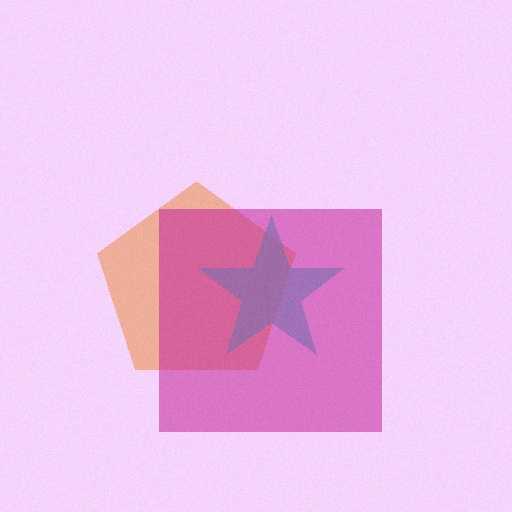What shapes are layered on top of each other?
The layered shapes are: an orange pentagon, a cyan star, a magenta square.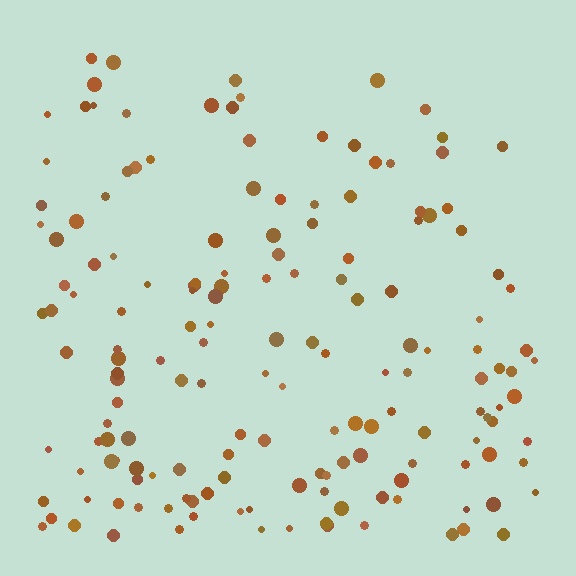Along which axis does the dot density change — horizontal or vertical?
Vertical.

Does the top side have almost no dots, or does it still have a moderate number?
Still a moderate number, just noticeably fewer than the bottom.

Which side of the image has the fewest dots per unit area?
The top.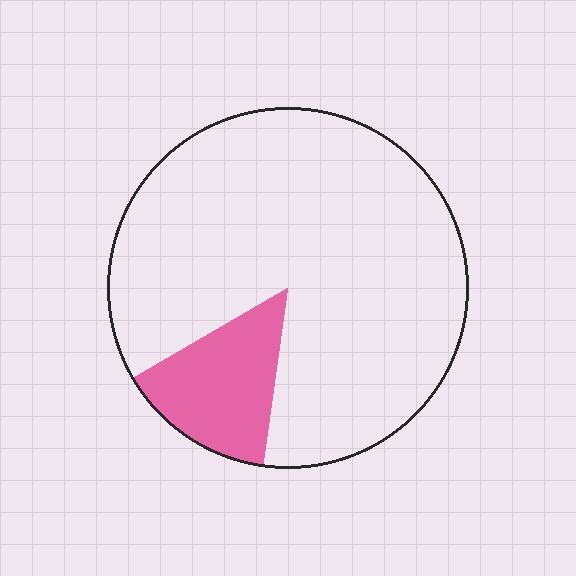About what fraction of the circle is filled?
About one eighth (1/8).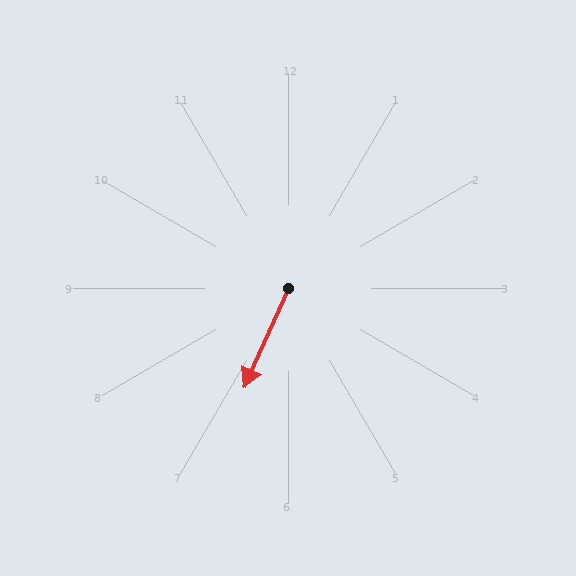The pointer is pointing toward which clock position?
Roughly 7 o'clock.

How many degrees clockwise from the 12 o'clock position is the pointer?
Approximately 204 degrees.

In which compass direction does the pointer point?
Southwest.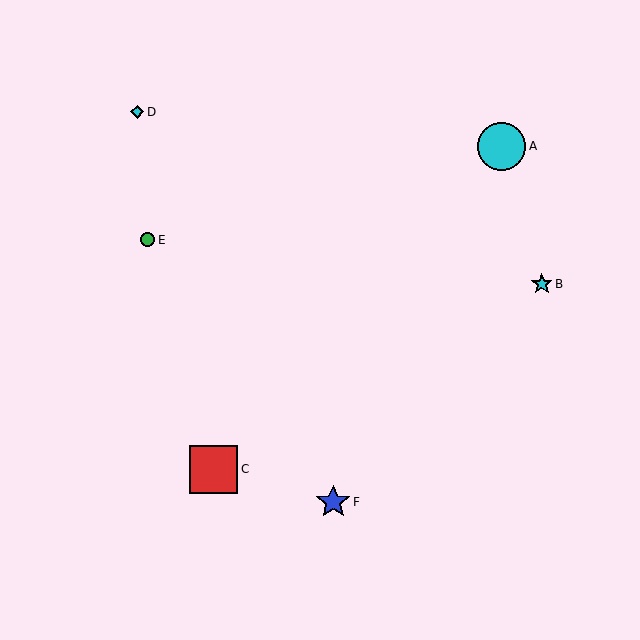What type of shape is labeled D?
Shape D is a cyan diamond.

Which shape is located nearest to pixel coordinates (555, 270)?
The cyan star (labeled B) at (542, 284) is nearest to that location.